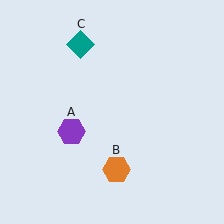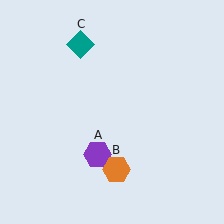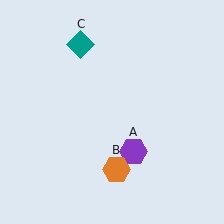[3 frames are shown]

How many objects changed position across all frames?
1 object changed position: purple hexagon (object A).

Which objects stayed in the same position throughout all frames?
Orange hexagon (object B) and teal diamond (object C) remained stationary.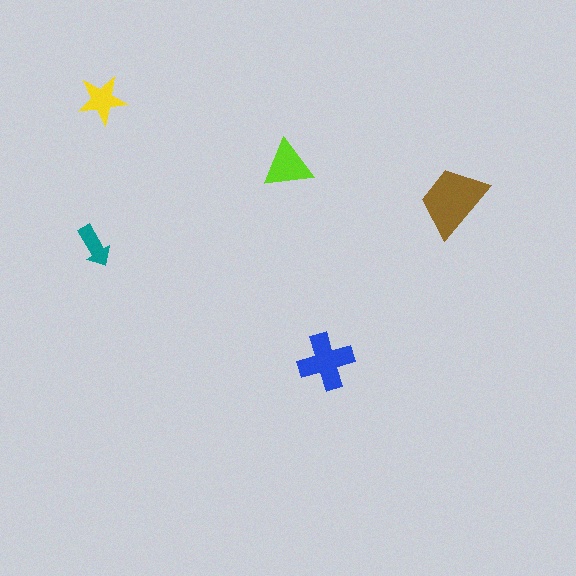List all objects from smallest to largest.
The teal arrow, the yellow star, the lime triangle, the blue cross, the brown trapezoid.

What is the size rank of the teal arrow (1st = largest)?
5th.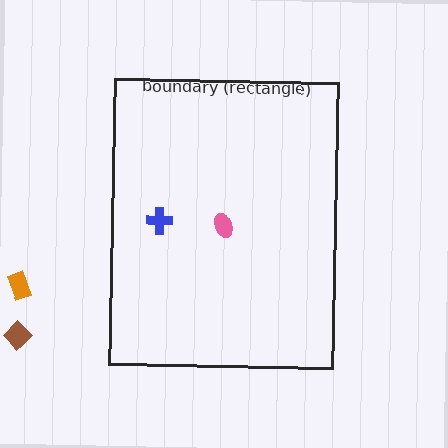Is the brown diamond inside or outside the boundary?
Outside.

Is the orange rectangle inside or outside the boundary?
Outside.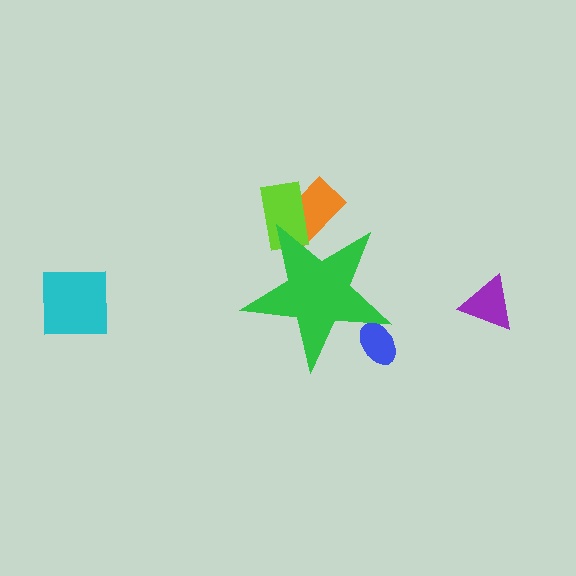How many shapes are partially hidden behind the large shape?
3 shapes are partially hidden.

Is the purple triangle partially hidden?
No, the purple triangle is fully visible.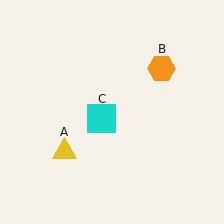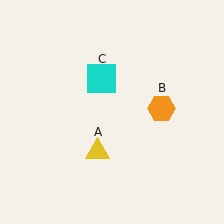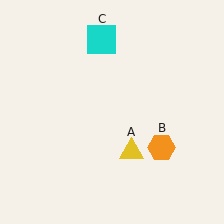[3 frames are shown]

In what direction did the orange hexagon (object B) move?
The orange hexagon (object B) moved down.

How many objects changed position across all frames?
3 objects changed position: yellow triangle (object A), orange hexagon (object B), cyan square (object C).